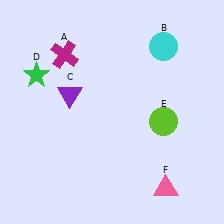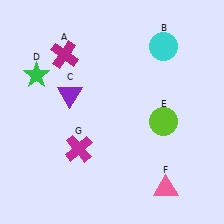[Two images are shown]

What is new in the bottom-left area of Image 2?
A magenta cross (G) was added in the bottom-left area of Image 2.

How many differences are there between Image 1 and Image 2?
There is 1 difference between the two images.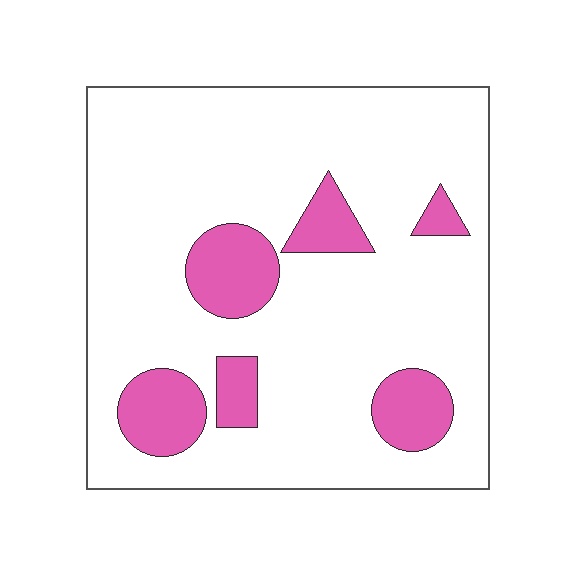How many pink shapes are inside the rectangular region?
6.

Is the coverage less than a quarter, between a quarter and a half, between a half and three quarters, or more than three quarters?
Less than a quarter.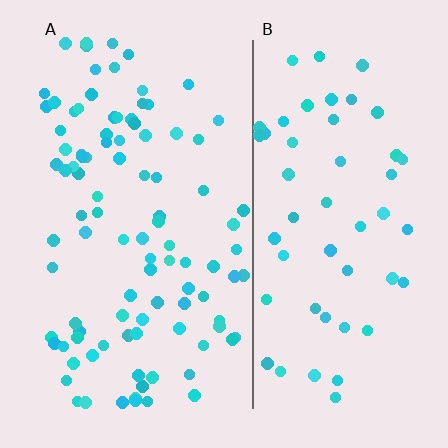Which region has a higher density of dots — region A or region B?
A (the left).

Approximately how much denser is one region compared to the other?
Approximately 1.8× — region A over region B.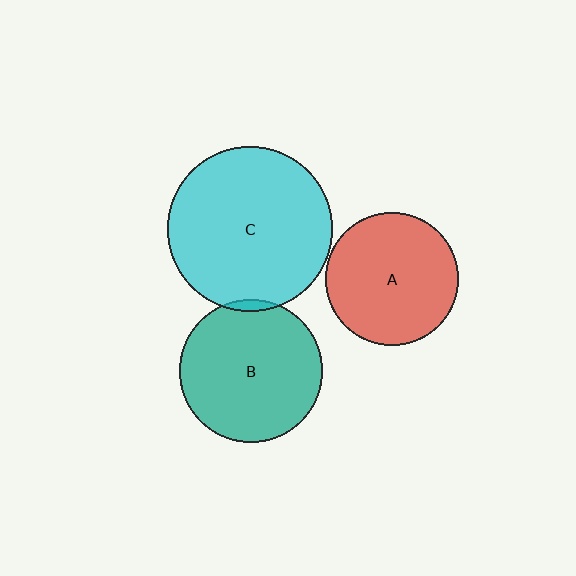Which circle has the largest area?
Circle C (cyan).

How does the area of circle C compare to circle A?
Approximately 1.5 times.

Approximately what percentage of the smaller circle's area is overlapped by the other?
Approximately 5%.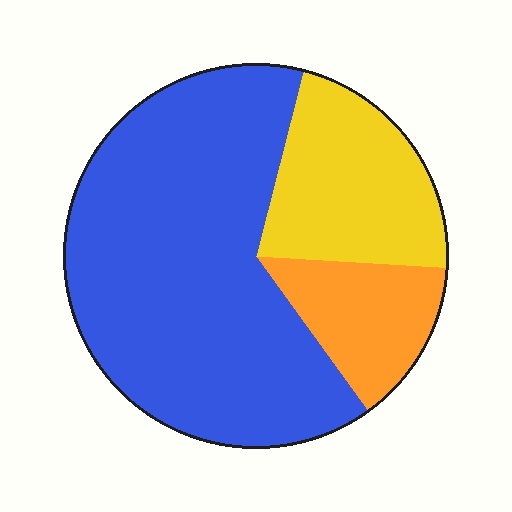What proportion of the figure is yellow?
Yellow takes up between a sixth and a third of the figure.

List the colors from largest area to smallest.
From largest to smallest: blue, yellow, orange.